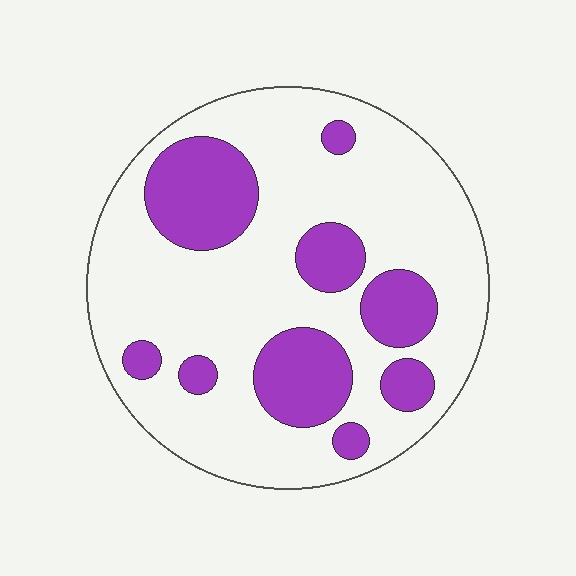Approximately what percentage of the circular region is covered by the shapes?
Approximately 25%.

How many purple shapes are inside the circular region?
9.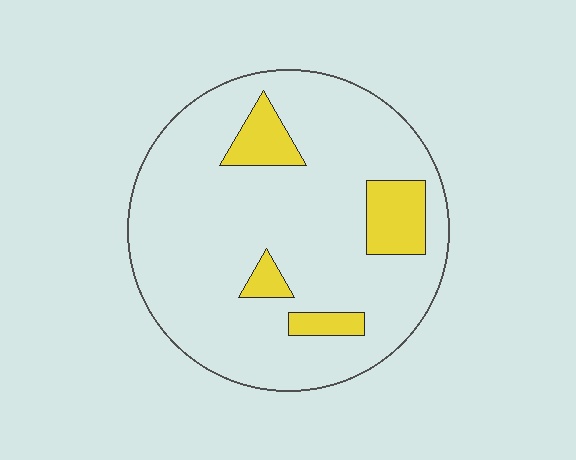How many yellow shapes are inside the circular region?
4.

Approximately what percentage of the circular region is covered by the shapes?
Approximately 15%.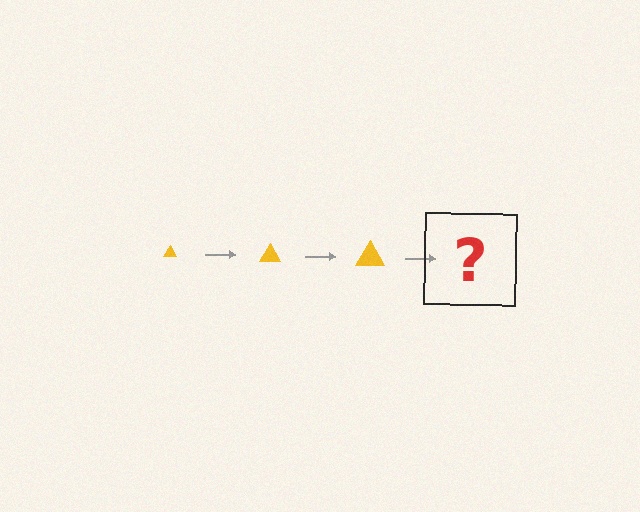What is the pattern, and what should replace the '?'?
The pattern is that the triangle gets progressively larger each step. The '?' should be a yellow triangle, larger than the previous one.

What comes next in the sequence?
The next element should be a yellow triangle, larger than the previous one.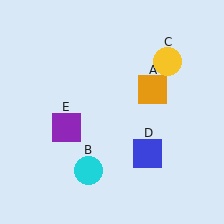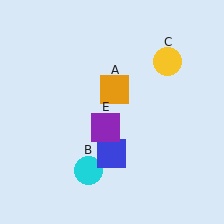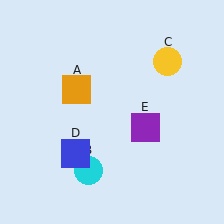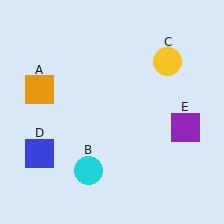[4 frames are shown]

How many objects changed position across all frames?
3 objects changed position: orange square (object A), blue square (object D), purple square (object E).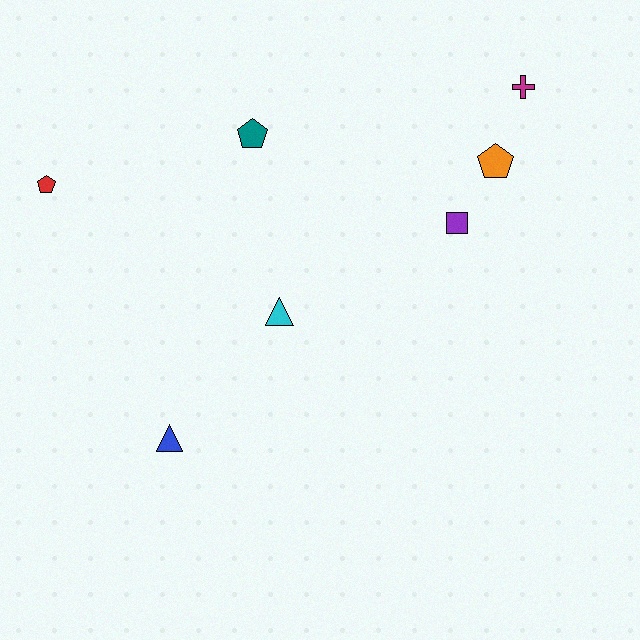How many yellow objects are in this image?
There are no yellow objects.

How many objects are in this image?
There are 7 objects.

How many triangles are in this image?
There are 2 triangles.